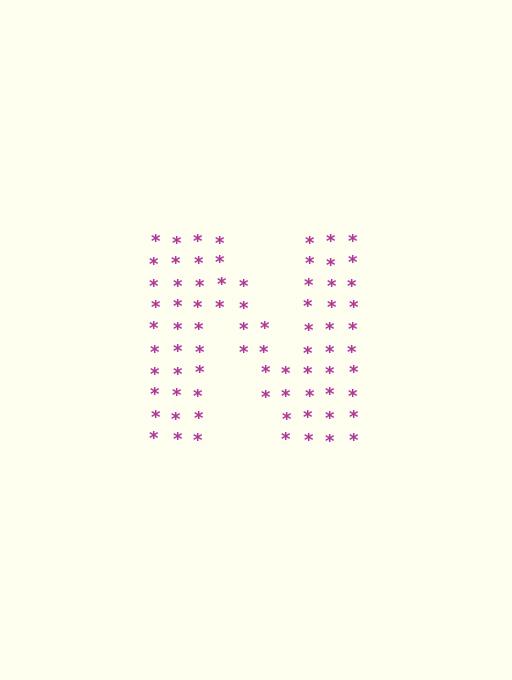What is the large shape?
The large shape is the letter N.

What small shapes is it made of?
It is made of small asterisks.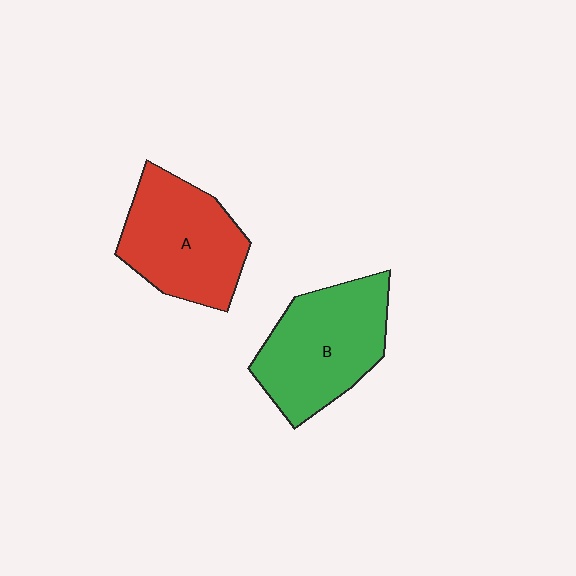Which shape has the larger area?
Shape B (green).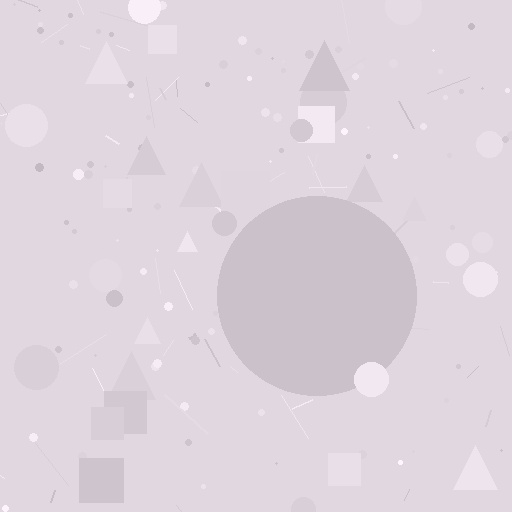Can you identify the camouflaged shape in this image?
The camouflaged shape is a circle.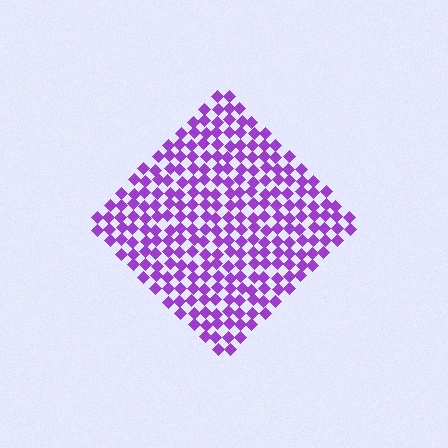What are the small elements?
The small elements are diamonds.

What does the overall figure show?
The overall figure shows a diamond.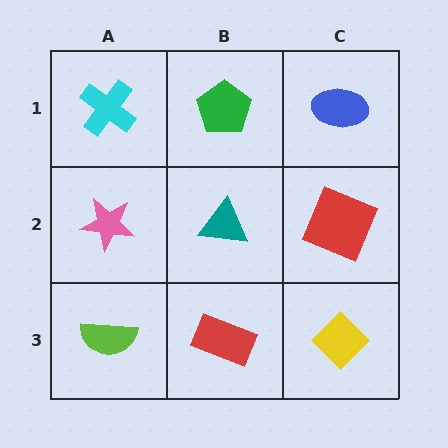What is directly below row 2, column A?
A lime semicircle.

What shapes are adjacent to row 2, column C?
A blue ellipse (row 1, column C), a yellow diamond (row 3, column C), a teal triangle (row 2, column B).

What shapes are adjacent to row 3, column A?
A pink star (row 2, column A), a red rectangle (row 3, column B).